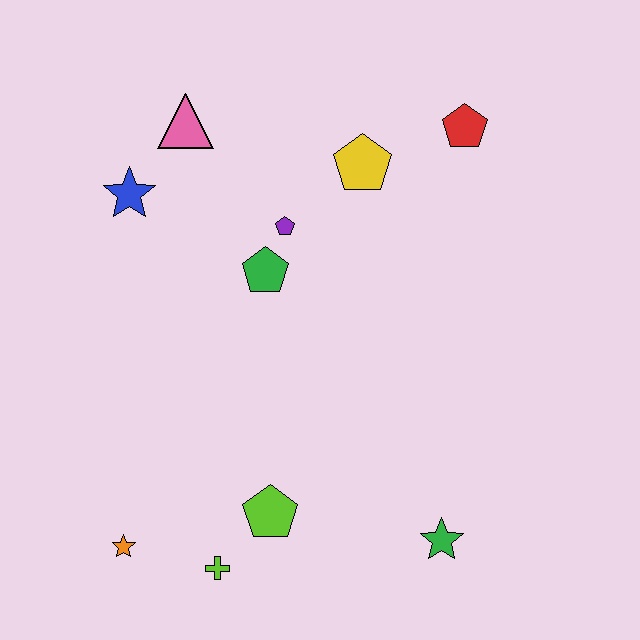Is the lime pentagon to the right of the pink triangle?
Yes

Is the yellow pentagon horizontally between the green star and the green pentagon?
Yes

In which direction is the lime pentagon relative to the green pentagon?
The lime pentagon is below the green pentagon.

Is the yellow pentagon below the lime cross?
No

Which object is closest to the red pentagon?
The yellow pentagon is closest to the red pentagon.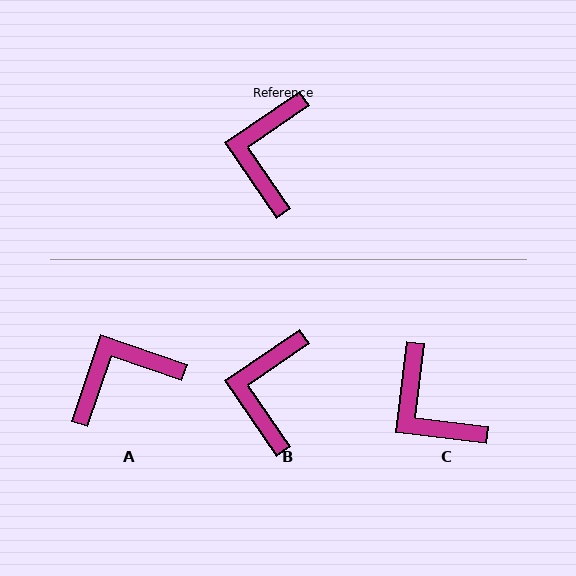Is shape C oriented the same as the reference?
No, it is off by about 49 degrees.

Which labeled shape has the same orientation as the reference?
B.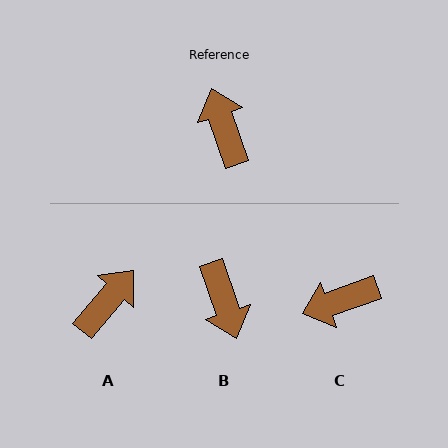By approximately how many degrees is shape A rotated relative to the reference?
Approximately 59 degrees clockwise.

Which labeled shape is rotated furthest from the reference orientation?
B, about 180 degrees away.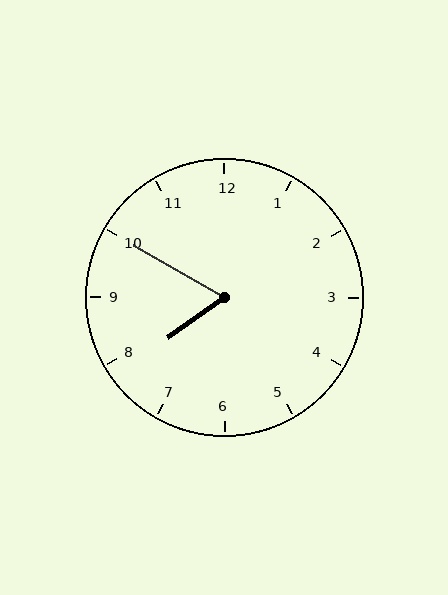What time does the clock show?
7:50.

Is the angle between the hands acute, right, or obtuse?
It is acute.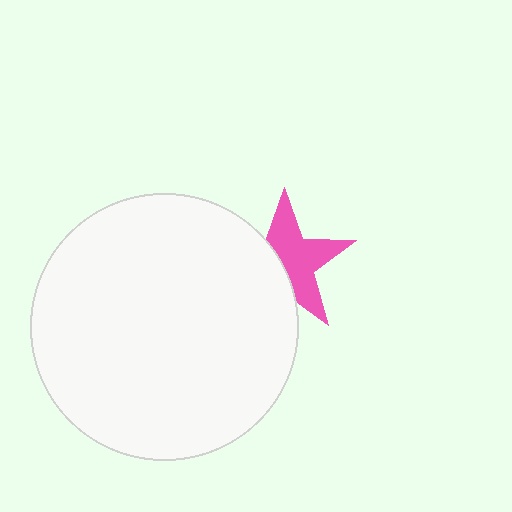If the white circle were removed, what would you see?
You would see the complete pink star.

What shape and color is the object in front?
The object in front is a white circle.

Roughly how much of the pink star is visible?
About half of it is visible (roughly 57%).